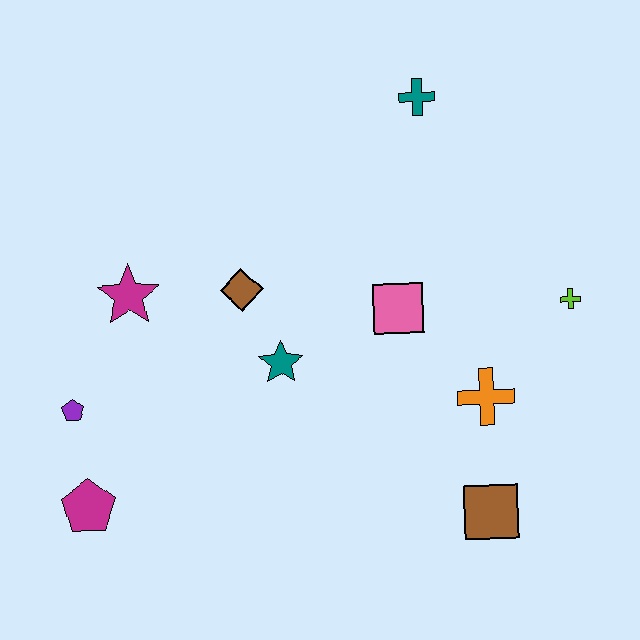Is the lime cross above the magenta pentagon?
Yes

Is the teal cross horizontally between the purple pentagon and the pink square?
No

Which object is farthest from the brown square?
The purple pentagon is farthest from the brown square.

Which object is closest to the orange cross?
The brown square is closest to the orange cross.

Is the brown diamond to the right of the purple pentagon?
Yes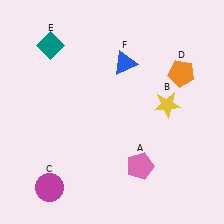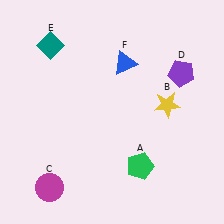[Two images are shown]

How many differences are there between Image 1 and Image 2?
There are 2 differences between the two images.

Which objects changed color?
A changed from pink to green. D changed from orange to purple.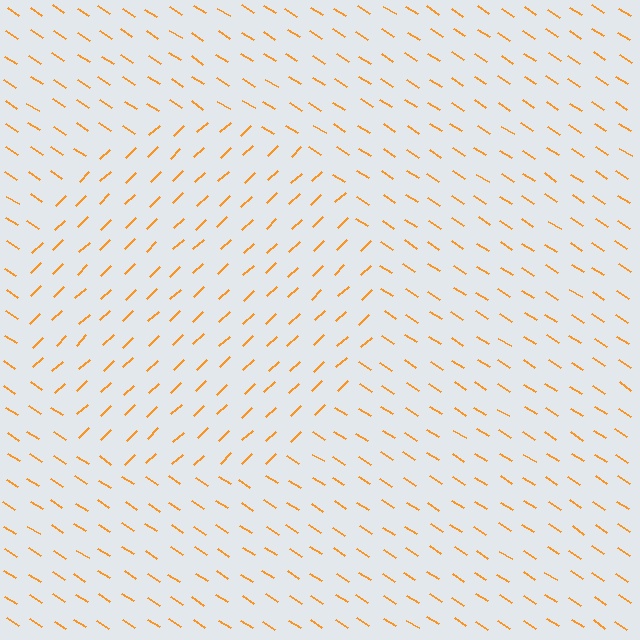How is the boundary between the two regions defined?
The boundary is defined purely by a change in line orientation (approximately 76 degrees difference). All lines are the same color and thickness.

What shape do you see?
I see a circle.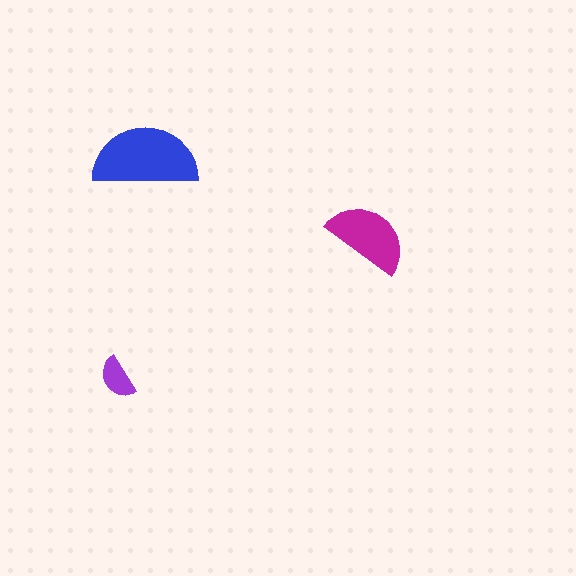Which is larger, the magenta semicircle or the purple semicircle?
The magenta one.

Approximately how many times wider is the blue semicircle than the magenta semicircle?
About 1.5 times wider.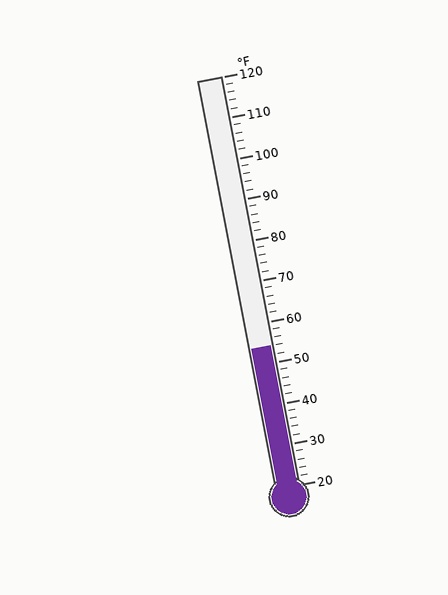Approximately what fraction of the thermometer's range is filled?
The thermometer is filled to approximately 35% of its range.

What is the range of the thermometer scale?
The thermometer scale ranges from 20°F to 120°F.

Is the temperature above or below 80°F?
The temperature is below 80°F.